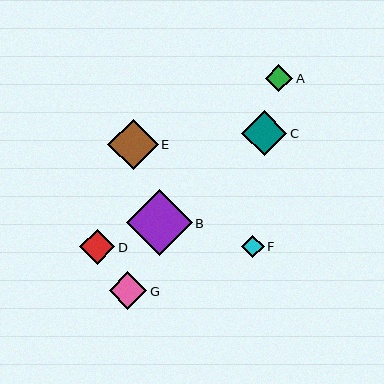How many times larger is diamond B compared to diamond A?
Diamond B is approximately 2.4 times the size of diamond A.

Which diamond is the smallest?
Diamond F is the smallest with a size of approximately 22 pixels.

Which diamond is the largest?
Diamond B is the largest with a size of approximately 66 pixels.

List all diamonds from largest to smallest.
From largest to smallest: B, E, C, G, D, A, F.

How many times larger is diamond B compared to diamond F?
Diamond B is approximately 3.0 times the size of diamond F.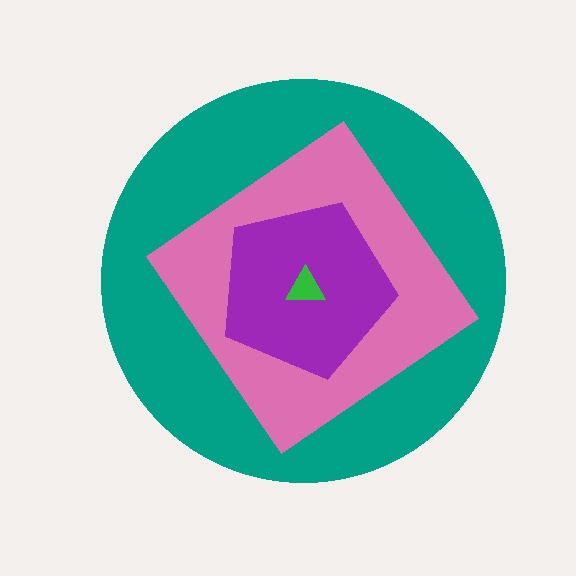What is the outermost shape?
The teal circle.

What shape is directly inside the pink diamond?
The purple pentagon.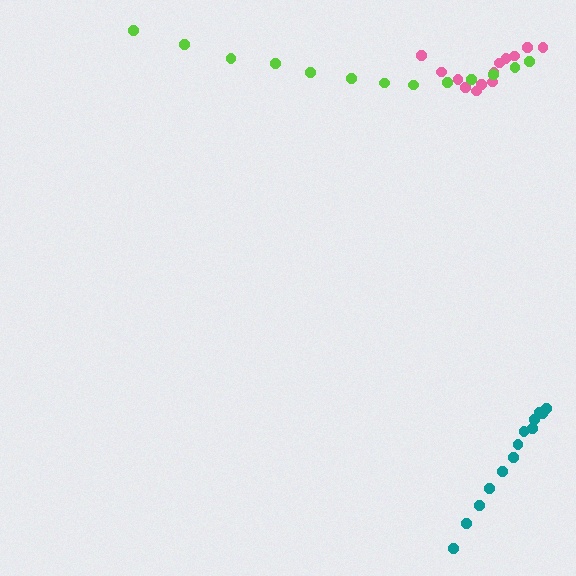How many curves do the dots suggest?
There are 3 distinct paths.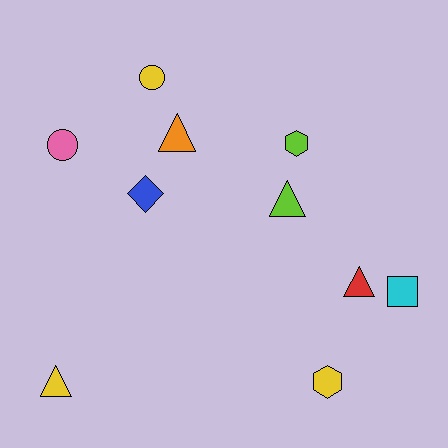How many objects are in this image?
There are 10 objects.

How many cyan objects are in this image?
There is 1 cyan object.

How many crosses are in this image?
There are no crosses.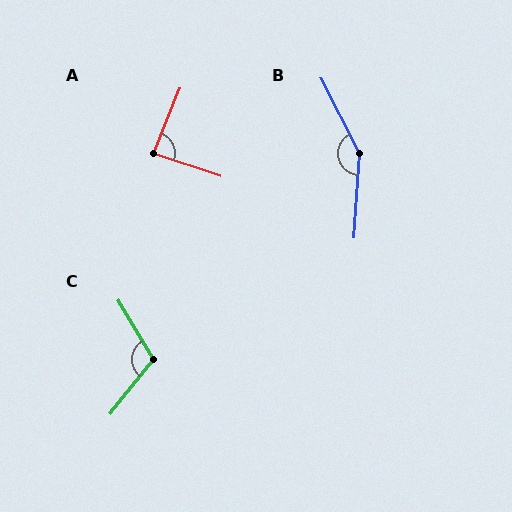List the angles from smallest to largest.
A (86°), C (110°), B (149°).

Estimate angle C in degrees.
Approximately 110 degrees.